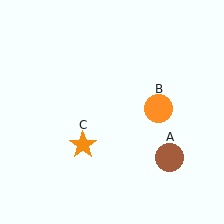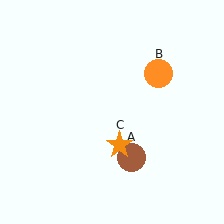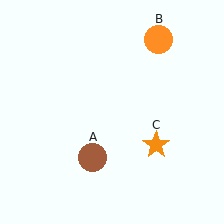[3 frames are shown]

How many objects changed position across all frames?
3 objects changed position: brown circle (object A), orange circle (object B), orange star (object C).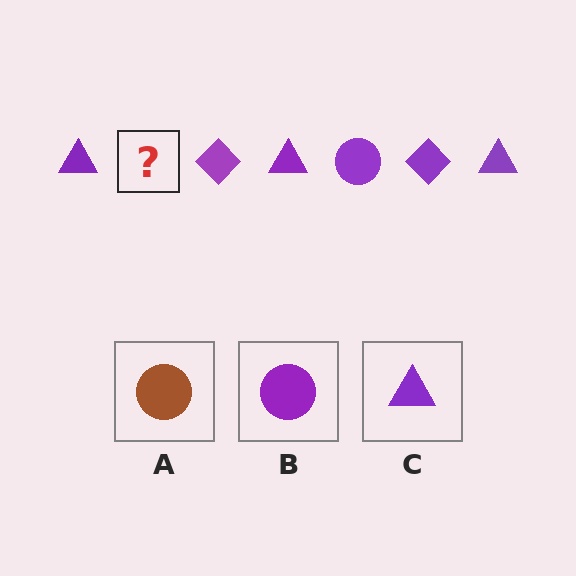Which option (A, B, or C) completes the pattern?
B.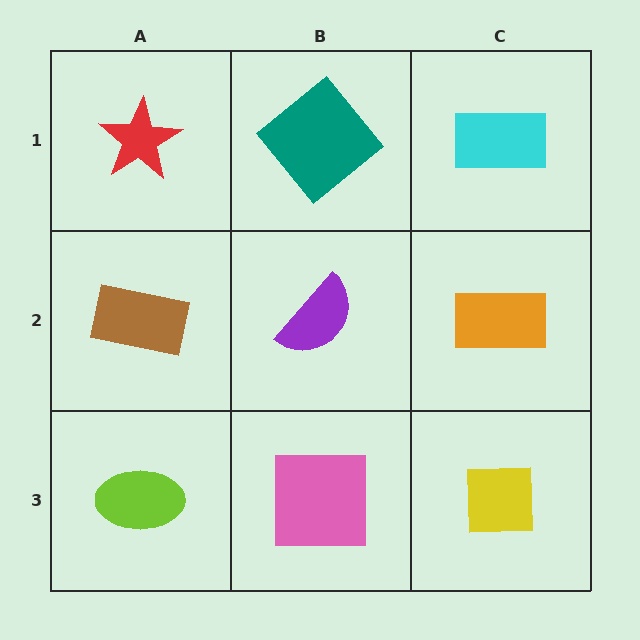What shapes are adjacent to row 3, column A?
A brown rectangle (row 2, column A), a pink square (row 3, column B).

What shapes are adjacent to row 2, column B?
A teal diamond (row 1, column B), a pink square (row 3, column B), a brown rectangle (row 2, column A), an orange rectangle (row 2, column C).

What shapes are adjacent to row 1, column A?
A brown rectangle (row 2, column A), a teal diamond (row 1, column B).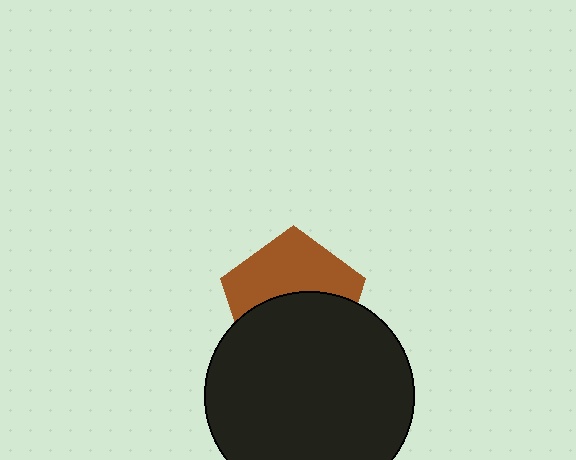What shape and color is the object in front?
The object in front is a black circle.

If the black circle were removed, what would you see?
You would see the complete brown pentagon.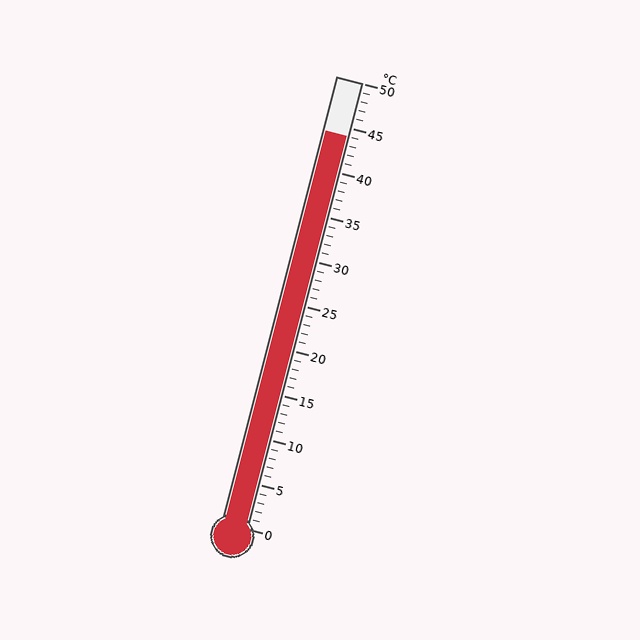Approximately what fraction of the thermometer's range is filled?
The thermometer is filled to approximately 90% of its range.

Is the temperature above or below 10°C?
The temperature is above 10°C.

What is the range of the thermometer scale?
The thermometer scale ranges from 0°C to 50°C.